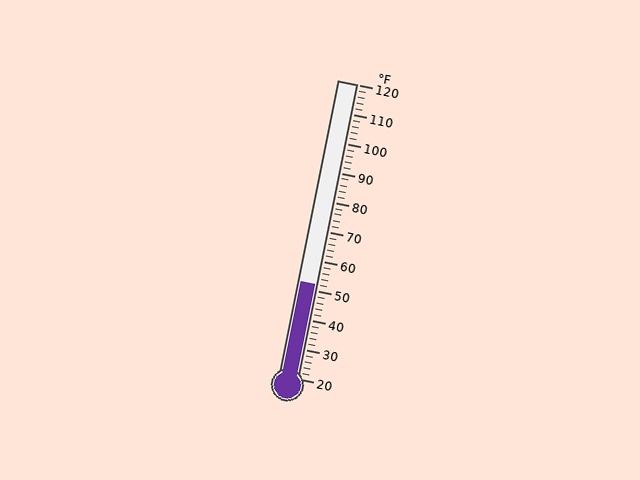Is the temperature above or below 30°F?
The temperature is above 30°F.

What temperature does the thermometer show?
The thermometer shows approximately 52°F.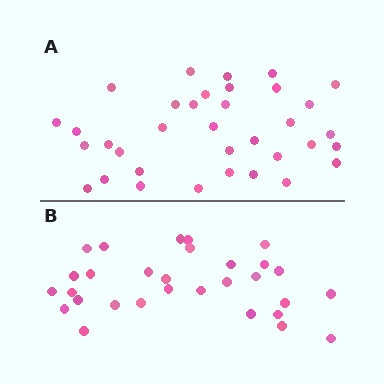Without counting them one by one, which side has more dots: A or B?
Region A (the top region) has more dots.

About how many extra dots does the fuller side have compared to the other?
Region A has about 5 more dots than region B.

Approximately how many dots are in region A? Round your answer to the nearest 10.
About 40 dots. (The exact count is 35, which rounds to 40.)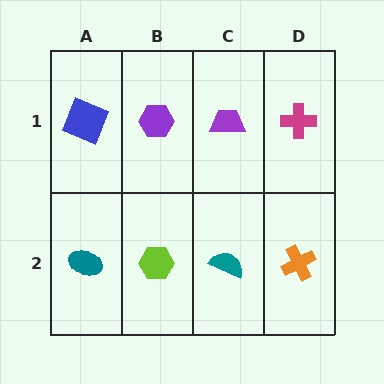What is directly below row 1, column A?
A teal ellipse.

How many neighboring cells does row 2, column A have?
2.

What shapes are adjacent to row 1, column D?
An orange cross (row 2, column D), a purple trapezoid (row 1, column C).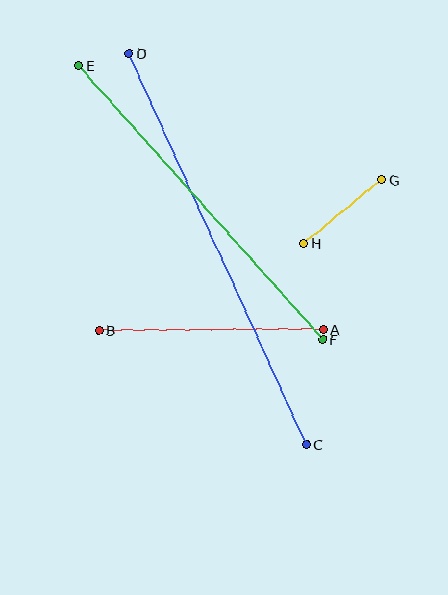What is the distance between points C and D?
The distance is approximately 429 pixels.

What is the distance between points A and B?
The distance is approximately 224 pixels.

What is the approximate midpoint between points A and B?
The midpoint is at approximately (211, 330) pixels.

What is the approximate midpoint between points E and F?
The midpoint is at approximately (201, 202) pixels.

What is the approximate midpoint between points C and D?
The midpoint is at approximately (218, 249) pixels.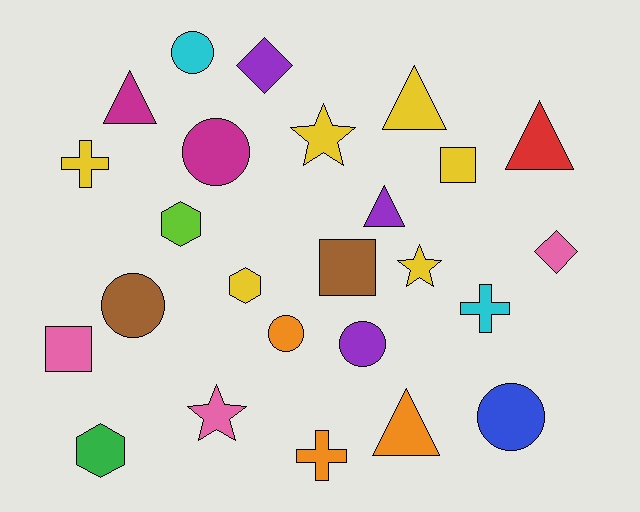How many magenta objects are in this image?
There are 2 magenta objects.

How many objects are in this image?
There are 25 objects.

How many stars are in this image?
There are 3 stars.